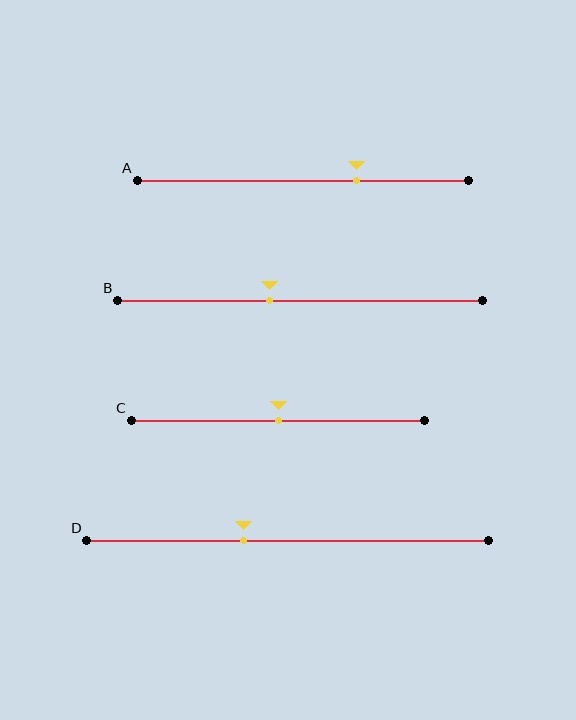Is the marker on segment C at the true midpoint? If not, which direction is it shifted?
Yes, the marker on segment C is at the true midpoint.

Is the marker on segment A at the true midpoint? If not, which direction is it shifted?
No, the marker on segment A is shifted to the right by about 16% of the segment length.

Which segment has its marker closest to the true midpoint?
Segment C has its marker closest to the true midpoint.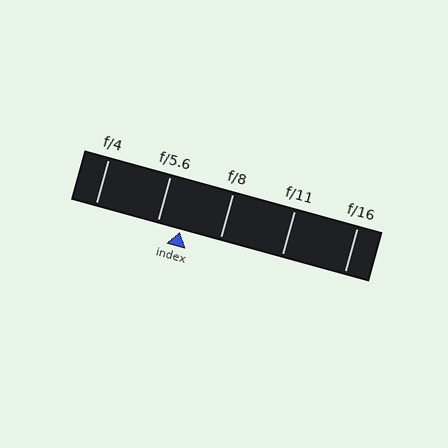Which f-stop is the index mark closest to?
The index mark is closest to f/5.6.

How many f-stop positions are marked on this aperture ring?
There are 5 f-stop positions marked.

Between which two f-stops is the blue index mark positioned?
The index mark is between f/5.6 and f/8.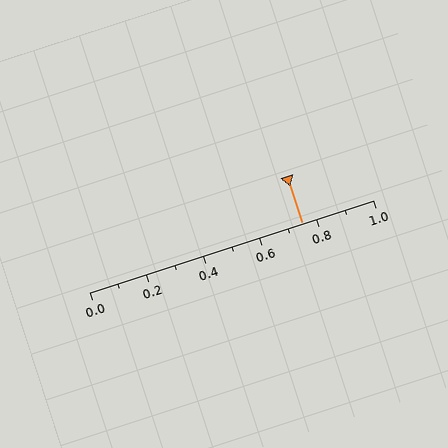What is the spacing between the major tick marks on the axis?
The major ticks are spaced 0.2 apart.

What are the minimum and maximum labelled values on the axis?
The axis runs from 0.0 to 1.0.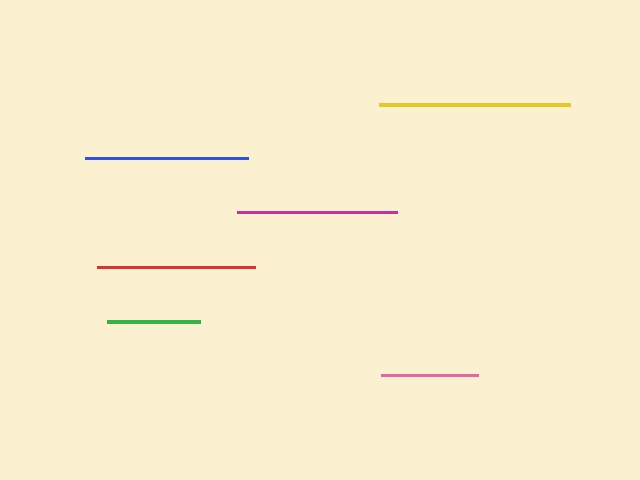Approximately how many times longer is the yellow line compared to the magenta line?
The yellow line is approximately 1.2 times the length of the magenta line.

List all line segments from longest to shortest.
From longest to shortest: yellow, blue, magenta, red, pink, green.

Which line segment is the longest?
The yellow line is the longest at approximately 191 pixels.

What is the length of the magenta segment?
The magenta segment is approximately 160 pixels long.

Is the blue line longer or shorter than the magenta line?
The blue line is longer than the magenta line.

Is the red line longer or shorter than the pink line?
The red line is longer than the pink line.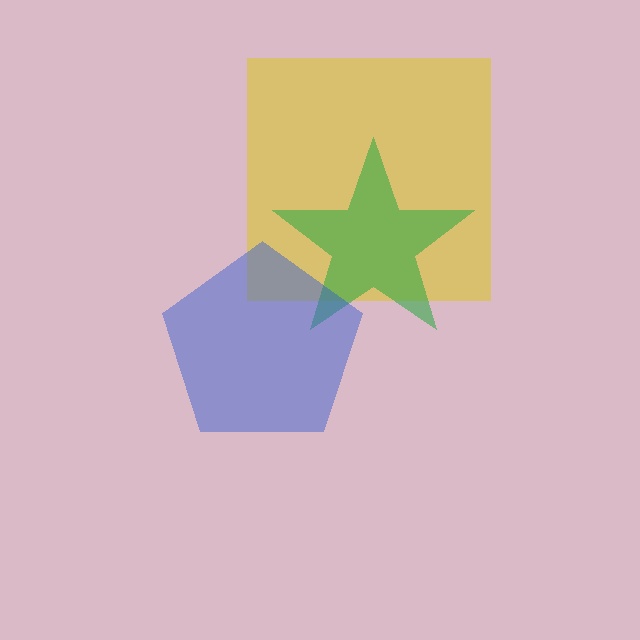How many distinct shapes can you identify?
There are 3 distinct shapes: a yellow square, a green star, a blue pentagon.